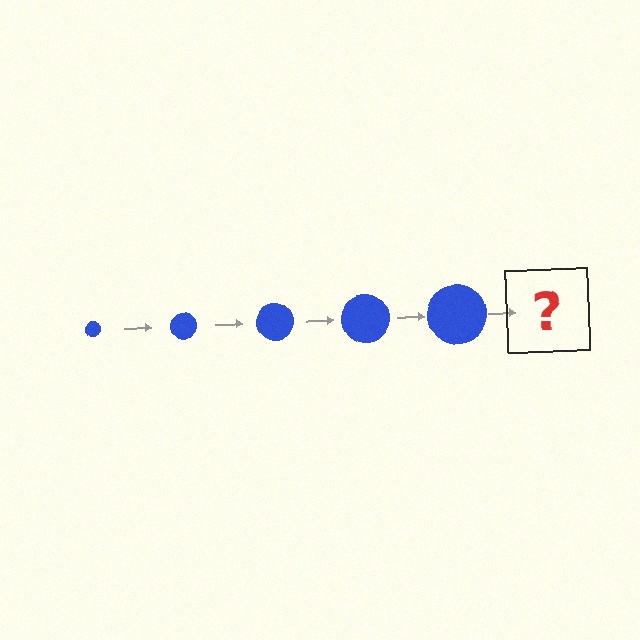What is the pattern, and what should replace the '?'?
The pattern is that the circle gets progressively larger each step. The '?' should be a blue circle, larger than the previous one.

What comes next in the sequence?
The next element should be a blue circle, larger than the previous one.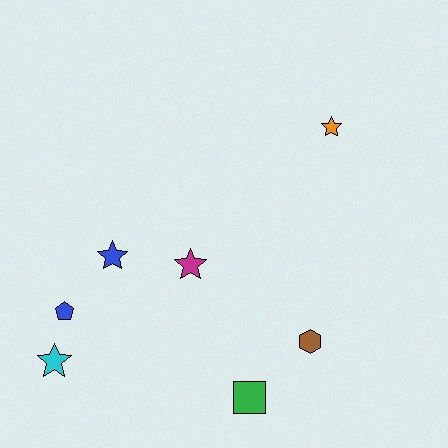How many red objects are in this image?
There are no red objects.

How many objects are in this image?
There are 7 objects.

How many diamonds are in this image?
There are no diamonds.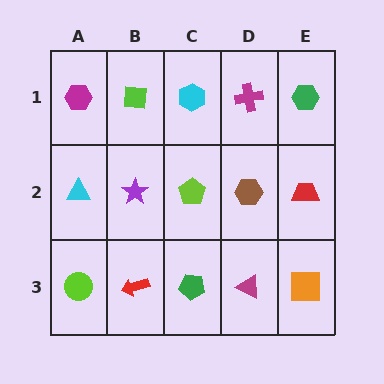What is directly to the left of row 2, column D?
A lime pentagon.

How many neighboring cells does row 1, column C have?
3.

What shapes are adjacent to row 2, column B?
A lime square (row 1, column B), a red arrow (row 3, column B), a cyan triangle (row 2, column A), a lime pentagon (row 2, column C).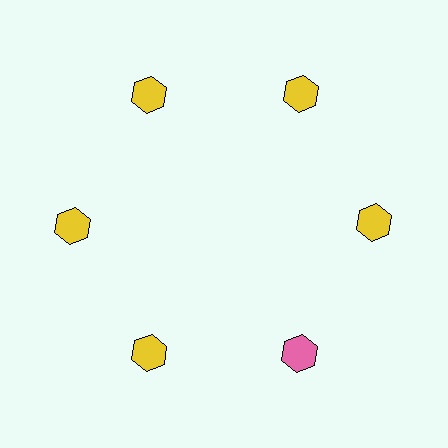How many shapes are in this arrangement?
There are 6 shapes arranged in a ring pattern.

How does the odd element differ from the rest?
It has a different color: pink instead of yellow.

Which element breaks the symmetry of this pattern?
The pink hexagon at roughly the 5 o'clock position breaks the symmetry. All other shapes are yellow hexagons.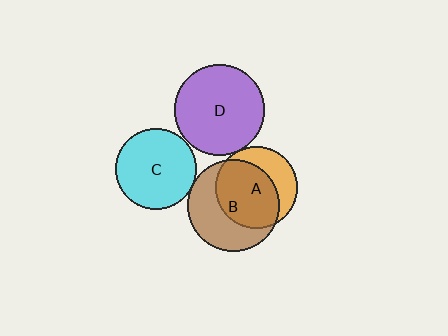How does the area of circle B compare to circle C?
Approximately 1.3 times.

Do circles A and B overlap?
Yes.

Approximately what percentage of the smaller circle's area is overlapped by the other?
Approximately 65%.